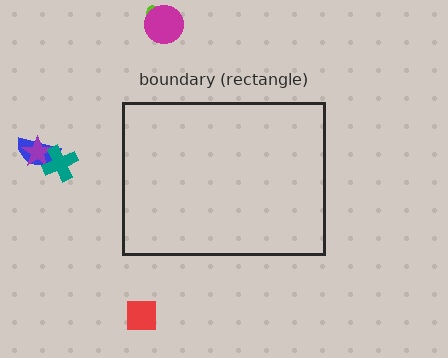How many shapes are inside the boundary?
0 inside, 6 outside.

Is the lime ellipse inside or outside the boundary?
Outside.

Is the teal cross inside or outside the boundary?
Outside.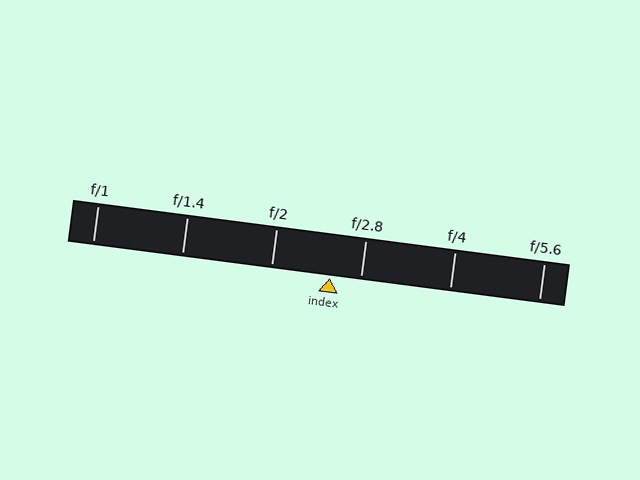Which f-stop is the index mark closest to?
The index mark is closest to f/2.8.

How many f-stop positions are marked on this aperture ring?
There are 6 f-stop positions marked.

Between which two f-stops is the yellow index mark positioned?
The index mark is between f/2 and f/2.8.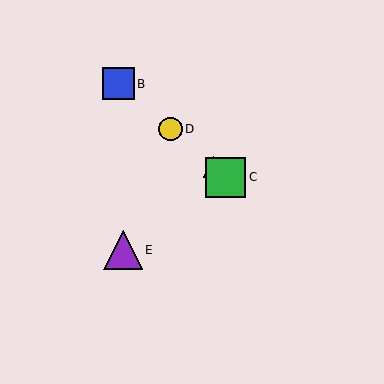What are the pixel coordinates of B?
Object B is at (118, 84).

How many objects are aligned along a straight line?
4 objects (A, B, C, D) are aligned along a straight line.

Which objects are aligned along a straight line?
Objects A, B, C, D are aligned along a straight line.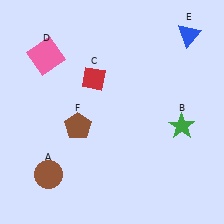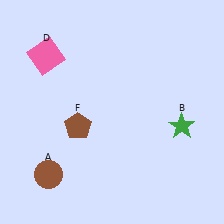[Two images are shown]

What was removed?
The blue triangle (E), the red diamond (C) were removed in Image 2.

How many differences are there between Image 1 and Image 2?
There are 2 differences between the two images.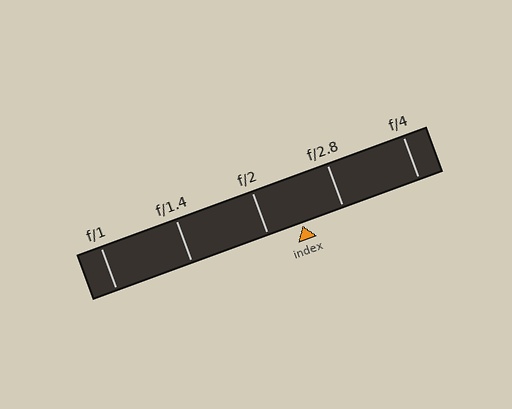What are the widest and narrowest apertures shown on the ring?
The widest aperture shown is f/1 and the narrowest is f/4.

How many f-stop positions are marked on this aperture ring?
There are 5 f-stop positions marked.